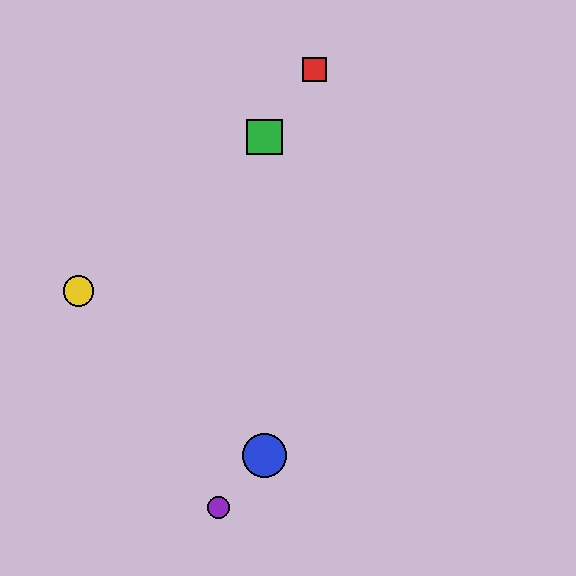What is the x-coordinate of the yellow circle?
The yellow circle is at x≈79.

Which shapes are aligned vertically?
The blue circle, the green square are aligned vertically.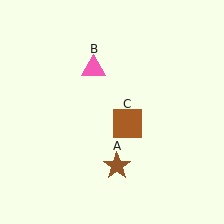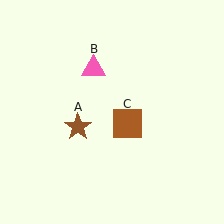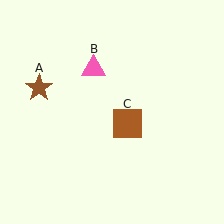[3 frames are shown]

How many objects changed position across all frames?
1 object changed position: brown star (object A).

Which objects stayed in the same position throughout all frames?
Pink triangle (object B) and brown square (object C) remained stationary.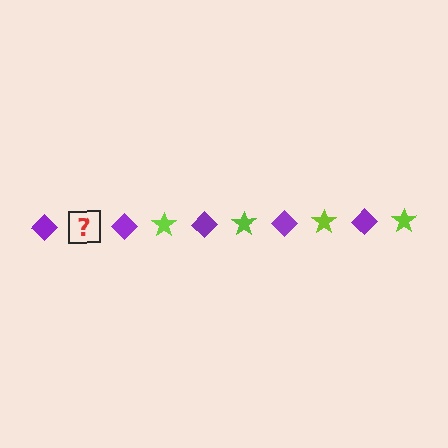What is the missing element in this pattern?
The missing element is a lime star.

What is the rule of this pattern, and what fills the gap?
The rule is that the pattern alternates between purple diamond and lime star. The gap should be filled with a lime star.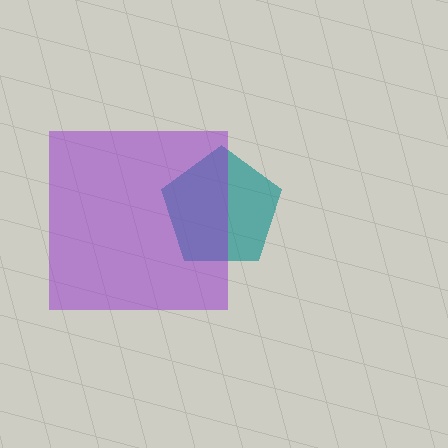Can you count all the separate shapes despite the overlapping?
Yes, there are 2 separate shapes.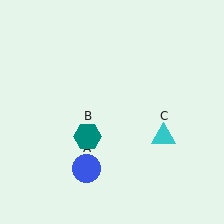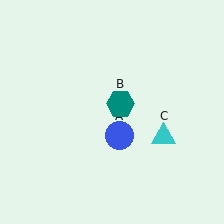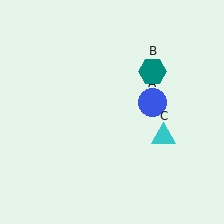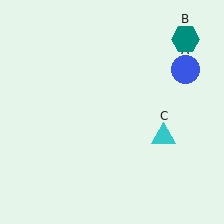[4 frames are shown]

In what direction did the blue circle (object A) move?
The blue circle (object A) moved up and to the right.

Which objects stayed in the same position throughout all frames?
Cyan triangle (object C) remained stationary.